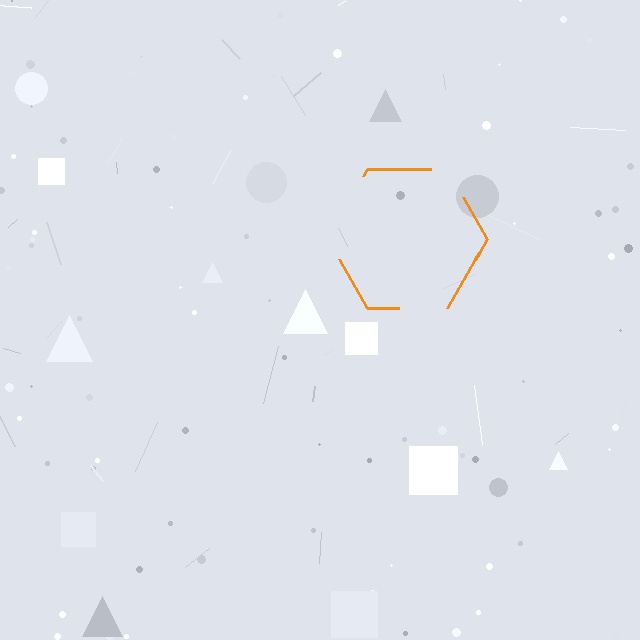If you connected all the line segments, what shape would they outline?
They would outline a hexagon.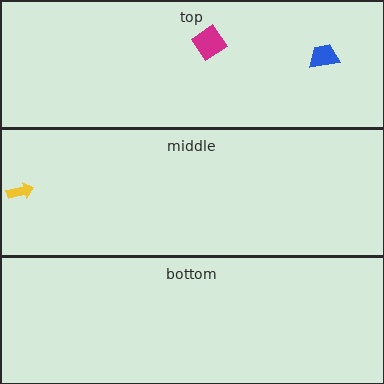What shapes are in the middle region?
The yellow arrow.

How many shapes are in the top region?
2.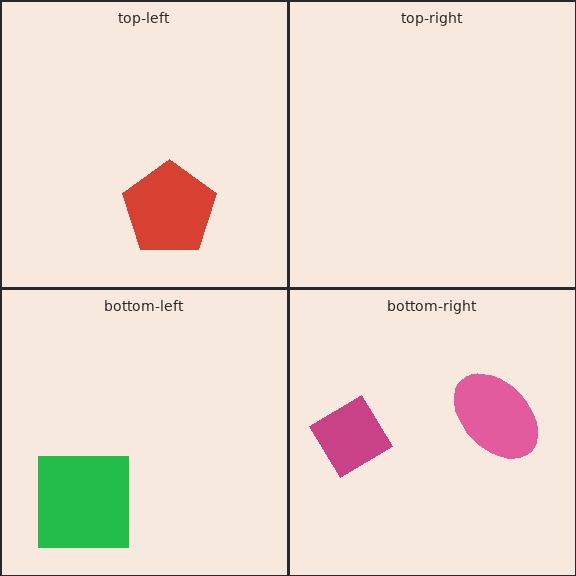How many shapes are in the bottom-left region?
1.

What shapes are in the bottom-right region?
The pink ellipse, the magenta diamond.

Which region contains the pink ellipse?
The bottom-right region.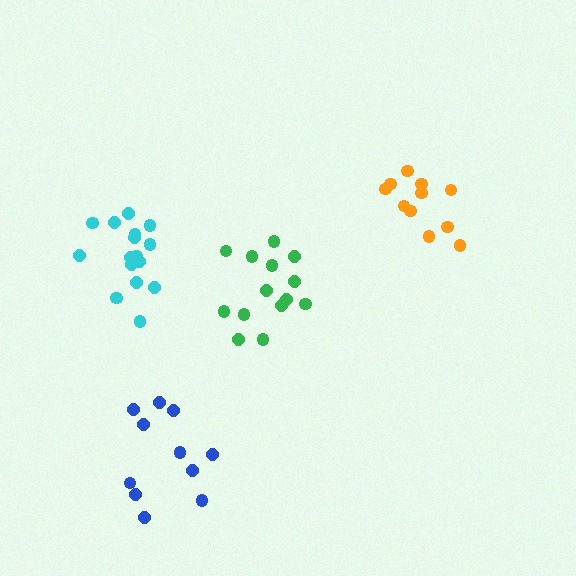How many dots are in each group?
Group 1: 14 dots, Group 2: 11 dots, Group 3: 16 dots, Group 4: 11 dots (52 total).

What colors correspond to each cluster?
The clusters are colored: green, orange, cyan, blue.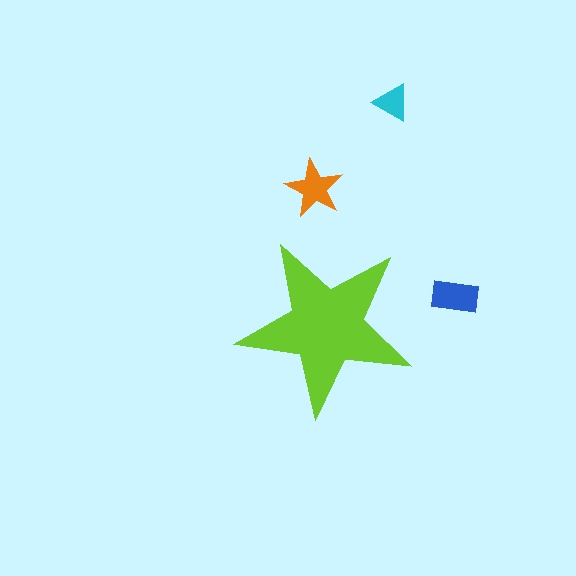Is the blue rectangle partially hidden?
No, the blue rectangle is fully visible.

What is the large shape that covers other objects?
A lime star.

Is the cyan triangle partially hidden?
No, the cyan triangle is fully visible.